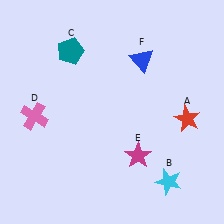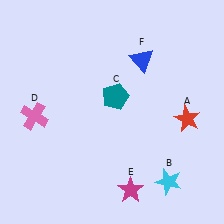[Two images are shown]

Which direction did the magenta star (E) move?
The magenta star (E) moved down.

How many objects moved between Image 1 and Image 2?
2 objects moved between the two images.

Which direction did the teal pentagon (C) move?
The teal pentagon (C) moved down.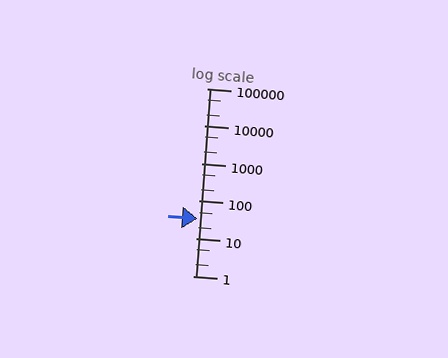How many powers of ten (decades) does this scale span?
The scale spans 5 decades, from 1 to 100000.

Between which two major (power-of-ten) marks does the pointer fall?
The pointer is between 10 and 100.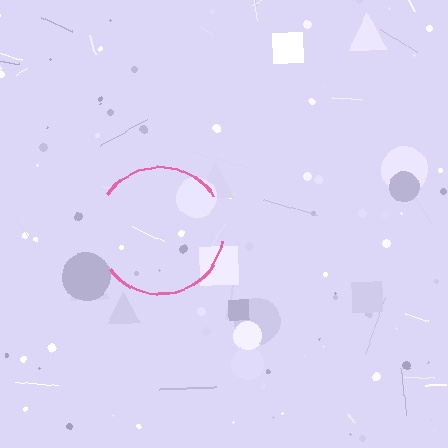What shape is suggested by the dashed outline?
The dashed outline suggests a circle.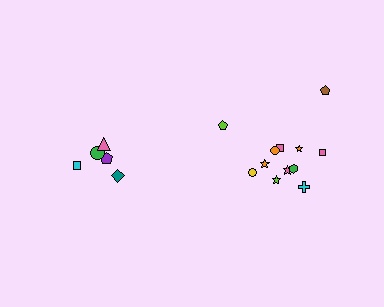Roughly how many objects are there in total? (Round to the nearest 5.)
Roughly 15 objects in total.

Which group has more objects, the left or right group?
The right group.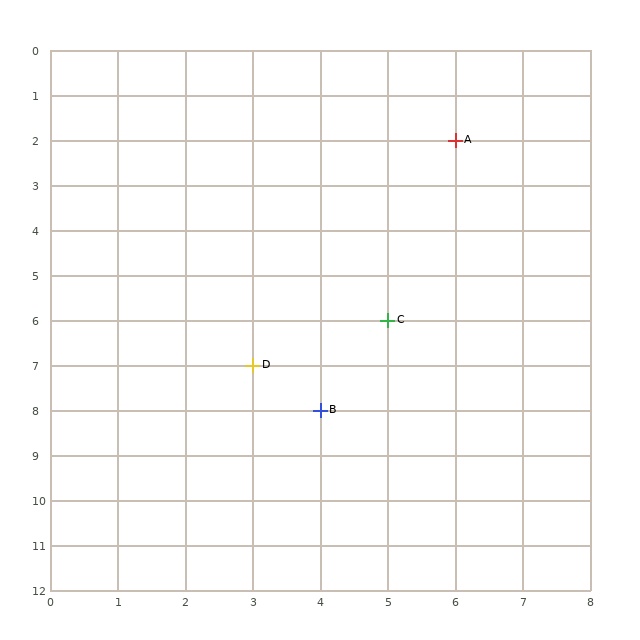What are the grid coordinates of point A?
Point A is at grid coordinates (6, 2).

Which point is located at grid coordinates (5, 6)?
Point C is at (5, 6).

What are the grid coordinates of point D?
Point D is at grid coordinates (3, 7).